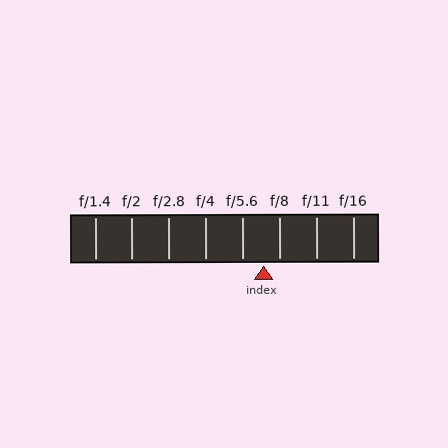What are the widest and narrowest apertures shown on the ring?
The widest aperture shown is f/1.4 and the narrowest is f/16.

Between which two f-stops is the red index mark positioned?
The index mark is between f/5.6 and f/8.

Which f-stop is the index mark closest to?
The index mark is closest to f/8.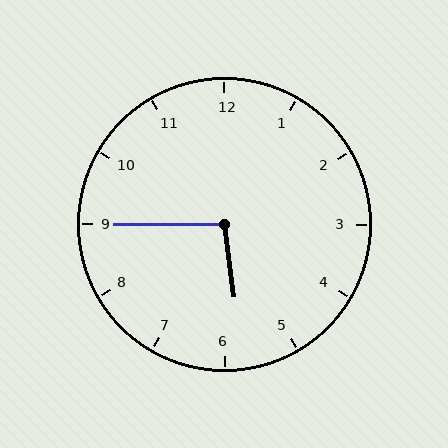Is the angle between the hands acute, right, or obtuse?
It is obtuse.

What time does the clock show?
5:45.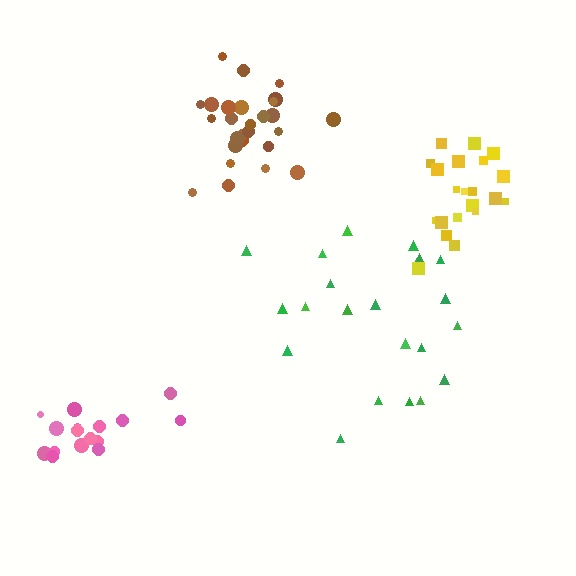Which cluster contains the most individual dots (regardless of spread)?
Brown (28).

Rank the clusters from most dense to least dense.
brown, yellow, pink, green.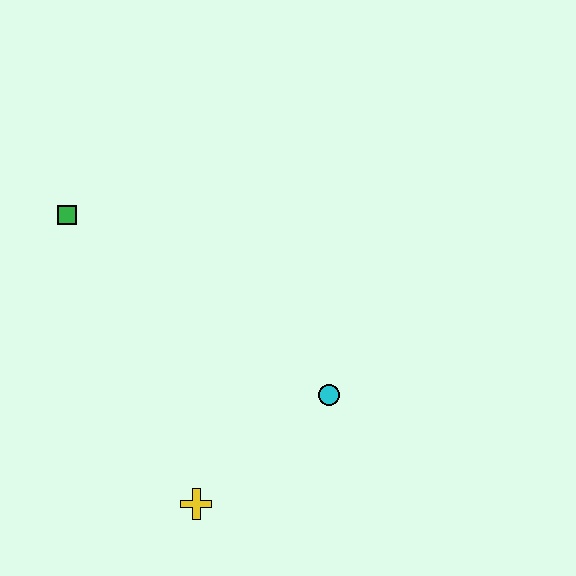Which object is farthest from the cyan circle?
The green square is farthest from the cyan circle.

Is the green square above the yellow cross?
Yes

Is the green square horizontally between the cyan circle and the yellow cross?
No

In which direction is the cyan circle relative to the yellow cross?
The cyan circle is to the right of the yellow cross.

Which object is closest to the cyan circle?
The yellow cross is closest to the cyan circle.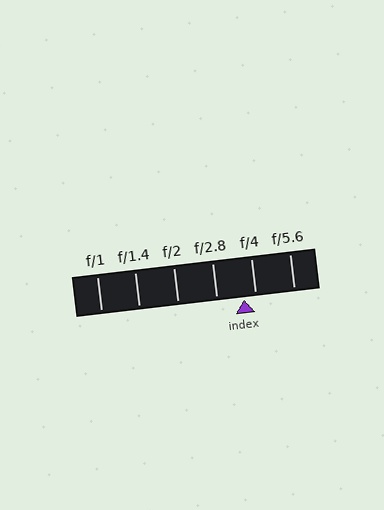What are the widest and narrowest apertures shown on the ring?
The widest aperture shown is f/1 and the narrowest is f/5.6.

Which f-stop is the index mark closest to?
The index mark is closest to f/4.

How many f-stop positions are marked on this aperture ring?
There are 6 f-stop positions marked.